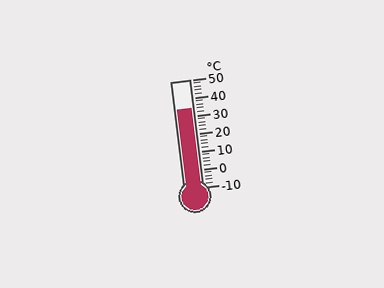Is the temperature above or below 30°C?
The temperature is above 30°C.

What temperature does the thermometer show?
The thermometer shows approximately 34°C.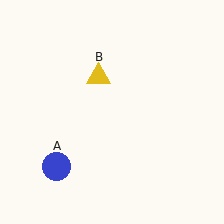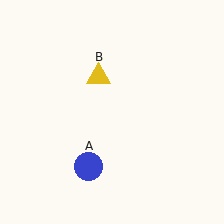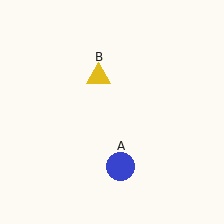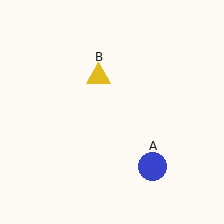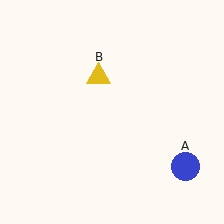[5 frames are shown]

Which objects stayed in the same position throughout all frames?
Yellow triangle (object B) remained stationary.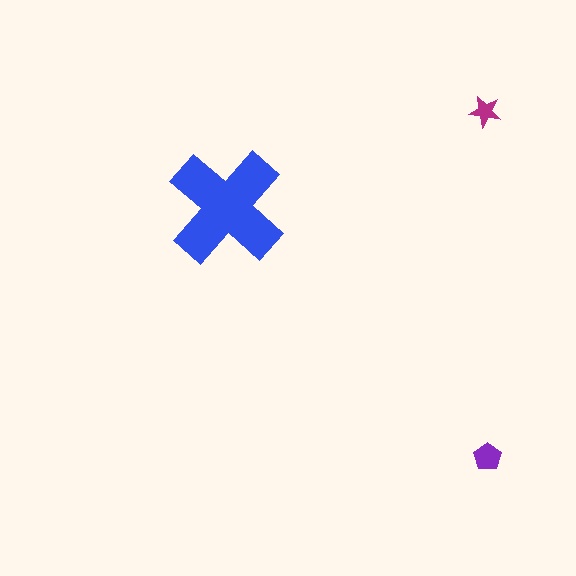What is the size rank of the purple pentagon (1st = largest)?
2nd.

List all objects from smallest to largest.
The magenta star, the purple pentagon, the blue cross.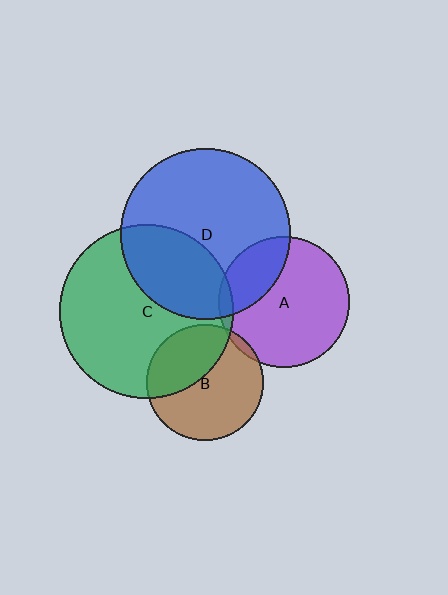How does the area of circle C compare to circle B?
Approximately 2.2 times.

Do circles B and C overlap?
Yes.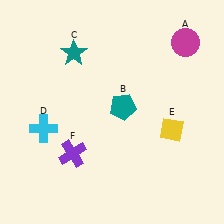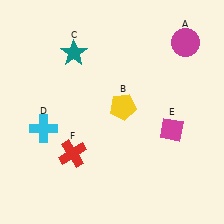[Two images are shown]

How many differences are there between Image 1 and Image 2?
There are 3 differences between the two images.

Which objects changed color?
B changed from teal to yellow. E changed from yellow to magenta. F changed from purple to red.